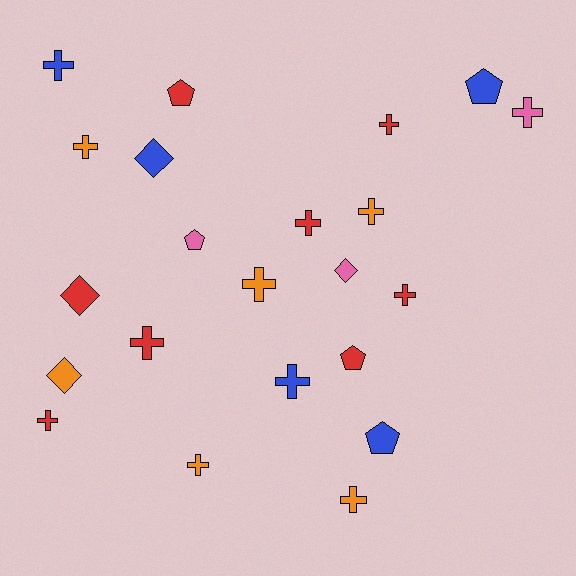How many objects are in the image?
There are 22 objects.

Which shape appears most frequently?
Cross, with 13 objects.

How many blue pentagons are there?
There are 2 blue pentagons.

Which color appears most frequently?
Red, with 8 objects.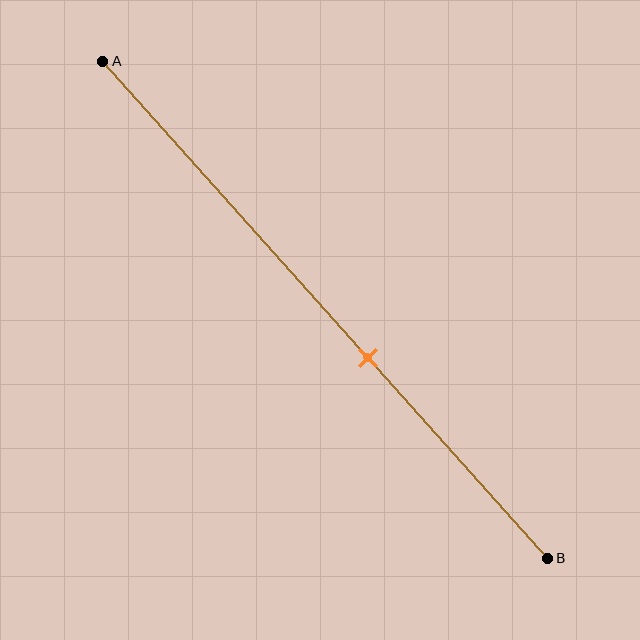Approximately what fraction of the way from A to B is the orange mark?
The orange mark is approximately 60% of the way from A to B.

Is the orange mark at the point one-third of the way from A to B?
No, the mark is at about 60% from A, not at the 33% one-third point.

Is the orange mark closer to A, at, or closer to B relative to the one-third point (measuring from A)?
The orange mark is closer to point B than the one-third point of segment AB.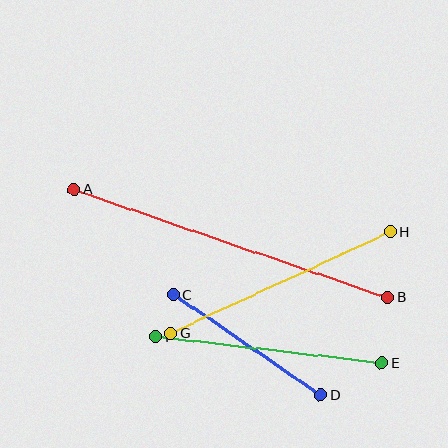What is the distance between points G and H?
The distance is approximately 242 pixels.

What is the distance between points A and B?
The distance is approximately 332 pixels.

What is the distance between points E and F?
The distance is approximately 228 pixels.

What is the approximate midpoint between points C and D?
The midpoint is at approximately (247, 345) pixels.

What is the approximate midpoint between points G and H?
The midpoint is at approximately (281, 282) pixels.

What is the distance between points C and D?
The distance is approximately 178 pixels.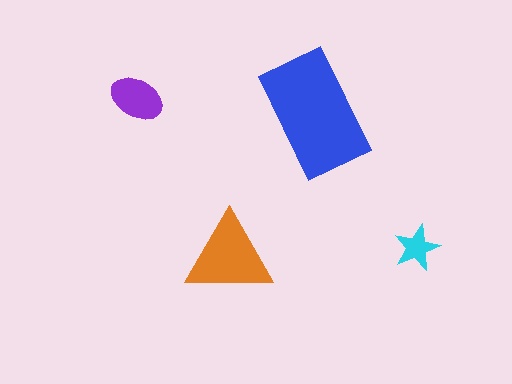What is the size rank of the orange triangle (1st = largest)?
2nd.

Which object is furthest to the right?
The cyan star is rightmost.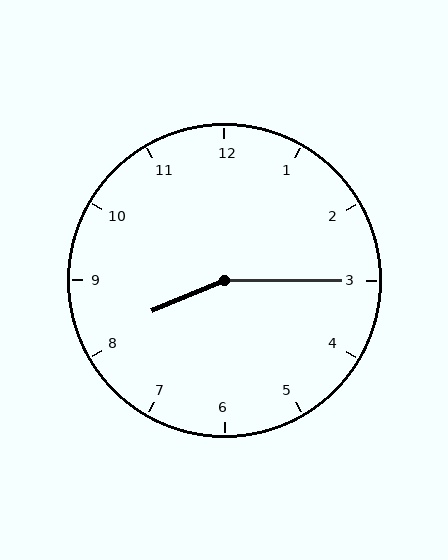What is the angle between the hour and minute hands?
Approximately 158 degrees.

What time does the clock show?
8:15.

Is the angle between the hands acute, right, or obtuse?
It is obtuse.